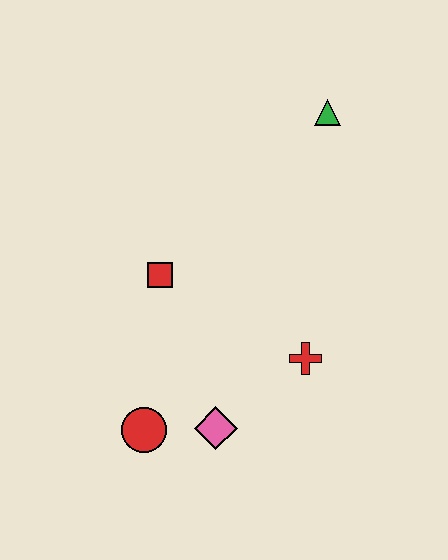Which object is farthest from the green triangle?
The red circle is farthest from the green triangle.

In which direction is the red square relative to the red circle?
The red square is above the red circle.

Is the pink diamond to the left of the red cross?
Yes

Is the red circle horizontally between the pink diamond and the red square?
No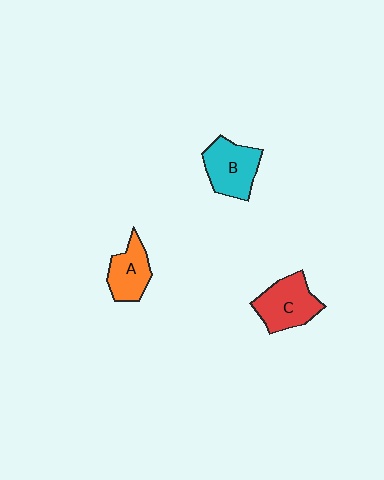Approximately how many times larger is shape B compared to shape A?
Approximately 1.3 times.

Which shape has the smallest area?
Shape A (orange).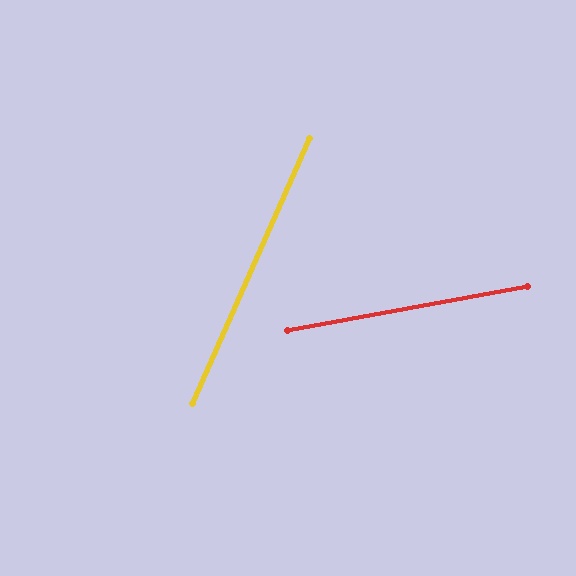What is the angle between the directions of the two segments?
Approximately 56 degrees.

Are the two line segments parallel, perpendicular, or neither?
Neither parallel nor perpendicular — they differ by about 56°.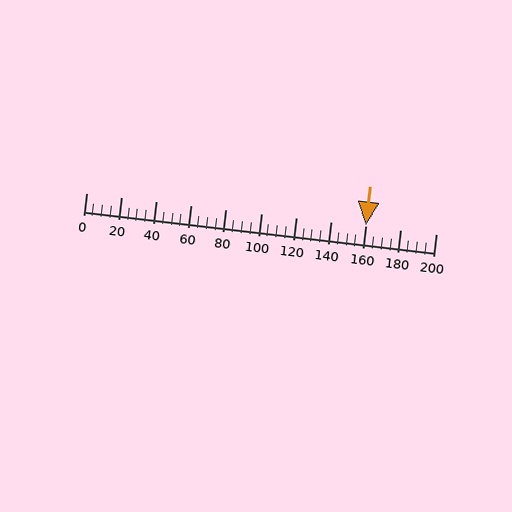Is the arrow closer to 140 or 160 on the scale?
The arrow is closer to 160.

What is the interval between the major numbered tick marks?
The major tick marks are spaced 20 units apart.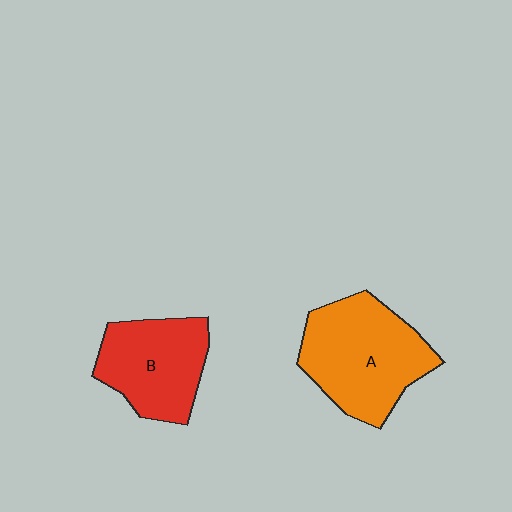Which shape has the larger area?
Shape A (orange).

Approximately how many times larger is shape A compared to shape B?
Approximately 1.3 times.